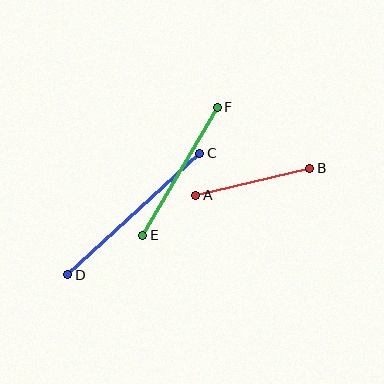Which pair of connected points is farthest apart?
Points C and D are farthest apart.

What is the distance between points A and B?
The distance is approximately 117 pixels.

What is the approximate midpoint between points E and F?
The midpoint is at approximately (180, 171) pixels.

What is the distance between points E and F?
The distance is approximately 148 pixels.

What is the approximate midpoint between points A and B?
The midpoint is at approximately (253, 182) pixels.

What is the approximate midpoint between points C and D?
The midpoint is at approximately (134, 214) pixels.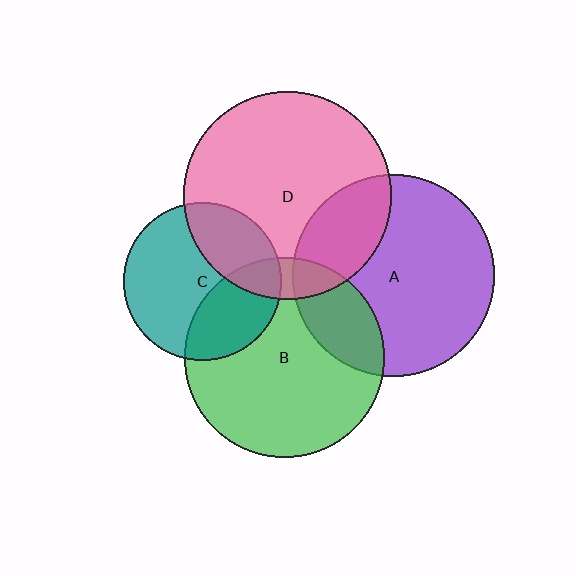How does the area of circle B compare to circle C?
Approximately 1.6 times.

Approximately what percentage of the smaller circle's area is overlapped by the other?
Approximately 20%.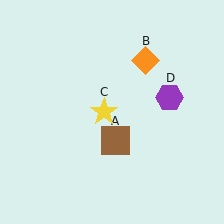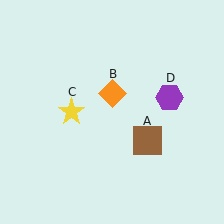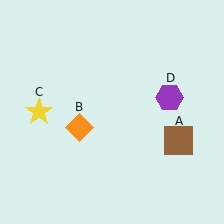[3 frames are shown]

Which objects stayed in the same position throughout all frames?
Purple hexagon (object D) remained stationary.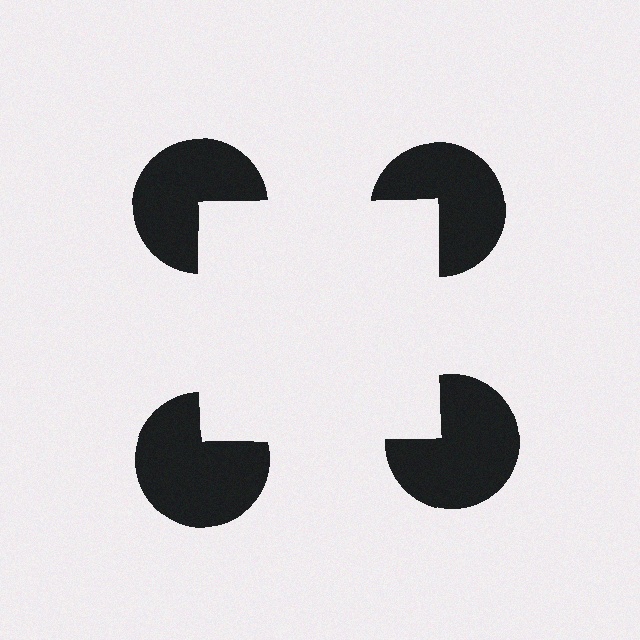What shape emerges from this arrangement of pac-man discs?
An illusory square — its edges are inferred from the aligned wedge cuts in the pac-man discs, not physically drawn.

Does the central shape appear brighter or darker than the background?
It typically appears slightly brighter than the background, even though no actual brightness change is drawn.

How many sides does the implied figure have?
4 sides.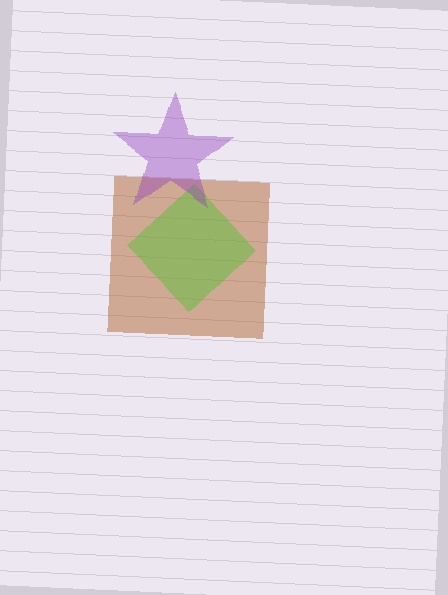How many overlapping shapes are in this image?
There are 3 overlapping shapes in the image.